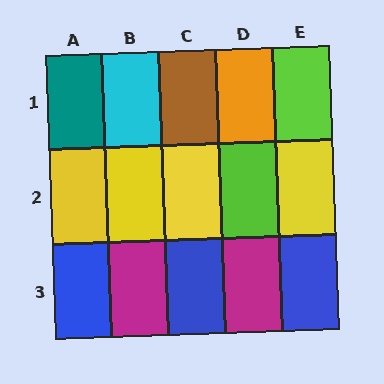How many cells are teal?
1 cell is teal.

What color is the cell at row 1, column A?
Teal.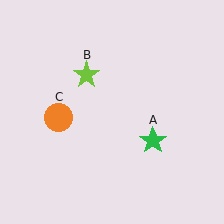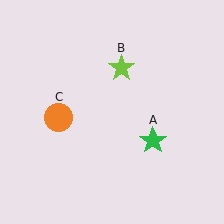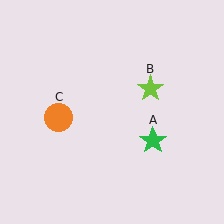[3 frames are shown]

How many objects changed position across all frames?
1 object changed position: lime star (object B).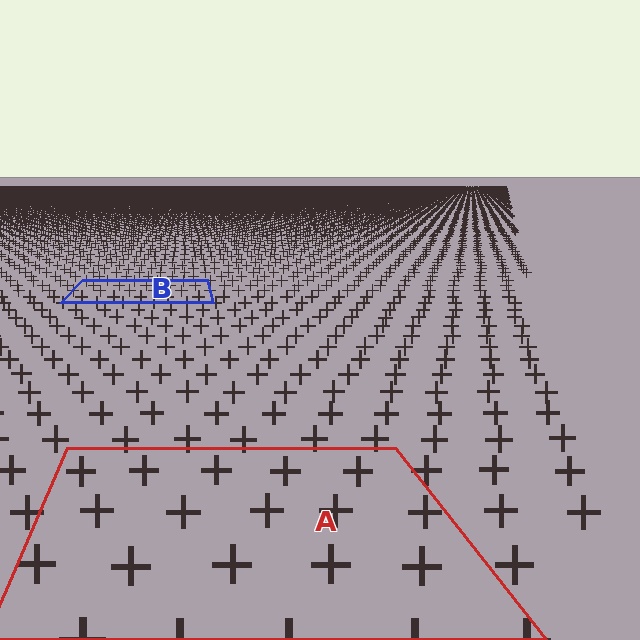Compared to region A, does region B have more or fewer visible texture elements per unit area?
Region B has more texture elements per unit area — they are packed more densely because it is farther away.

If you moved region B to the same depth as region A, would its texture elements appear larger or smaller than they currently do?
They would appear larger. At a closer depth, the same texture elements are projected at a bigger on-screen size.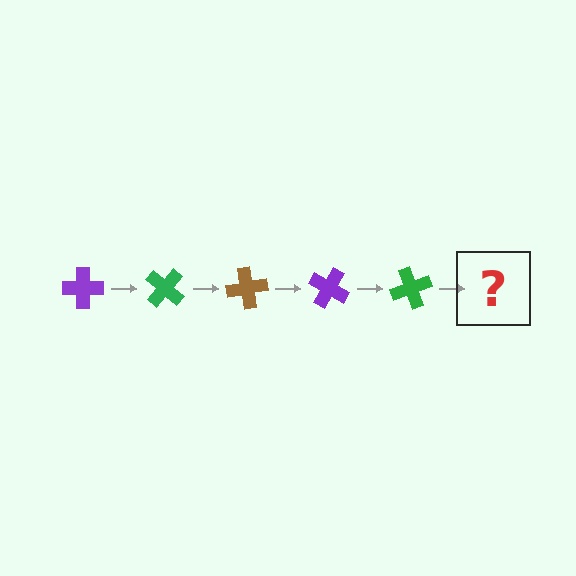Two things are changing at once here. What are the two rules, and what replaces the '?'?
The two rules are that it rotates 40 degrees each step and the color cycles through purple, green, and brown. The '?' should be a brown cross, rotated 200 degrees from the start.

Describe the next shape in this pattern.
It should be a brown cross, rotated 200 degrees from the start.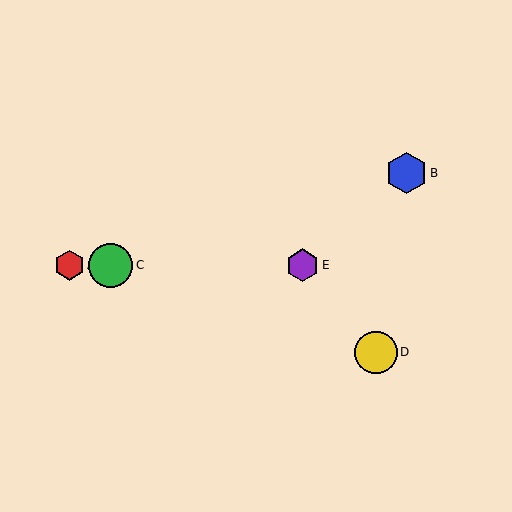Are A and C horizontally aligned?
Yes, both are at y≈265.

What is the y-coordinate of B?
Object B is at y≈173.